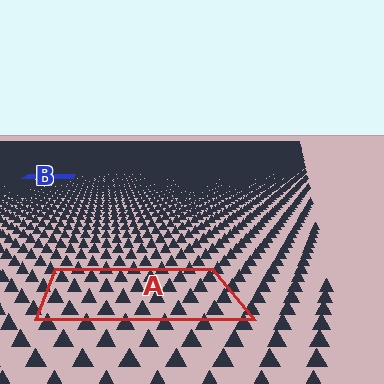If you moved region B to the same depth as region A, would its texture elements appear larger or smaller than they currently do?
They would appear larger. At a closer depth, the same texture elements are projected at a bigger on-screen size.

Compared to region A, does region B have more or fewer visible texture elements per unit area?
Region B has more texture elements per unit area — they are packed more densely because it is farther away.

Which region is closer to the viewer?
Region A is closer. The texture elements there are larger and more spread out.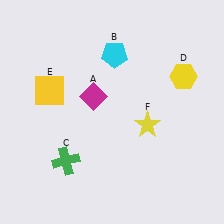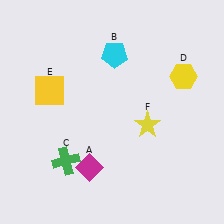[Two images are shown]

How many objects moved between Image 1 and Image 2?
1 object moved between the two images.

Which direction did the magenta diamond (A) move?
The magenta diamond (A) moved down.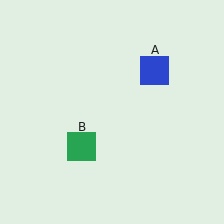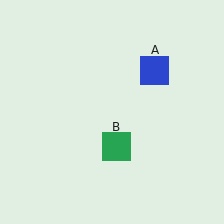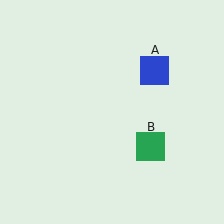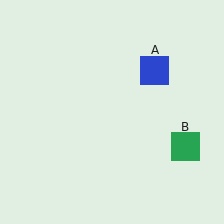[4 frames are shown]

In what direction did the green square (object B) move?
The green square (object B) moved right.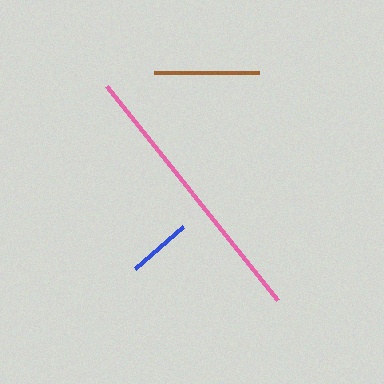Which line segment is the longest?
The pink line is the longest at approximately 274 pixels.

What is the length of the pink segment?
The pink segment is approximately 274 pixels long.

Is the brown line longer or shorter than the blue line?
The brown line is longer than the blue line.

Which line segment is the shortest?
The blue line is the shortest at approximately 64 pixels.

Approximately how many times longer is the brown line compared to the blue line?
The brown line is approximately 1.6 times the length of the blue line.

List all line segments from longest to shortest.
From longest to shortest: pink, brown, blue.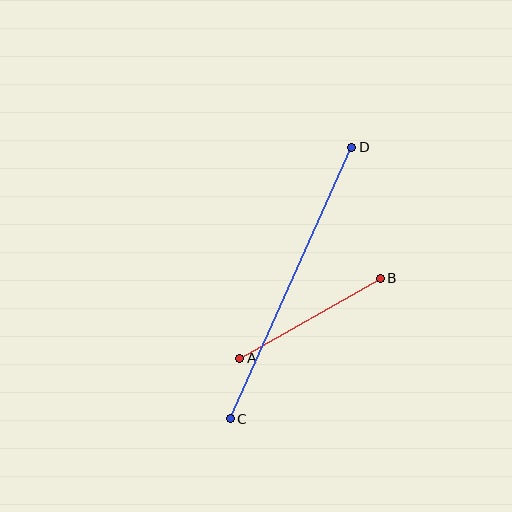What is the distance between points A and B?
The distance is approximately 162 pixels.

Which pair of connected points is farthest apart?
Points C and D are farthest apart.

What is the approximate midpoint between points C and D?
The midpoint is at approximately (291, 283) pixels.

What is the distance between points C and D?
The distance is approximately 297 pixels.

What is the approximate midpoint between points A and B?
The midpoint is at approximately (310, 318) pixels.